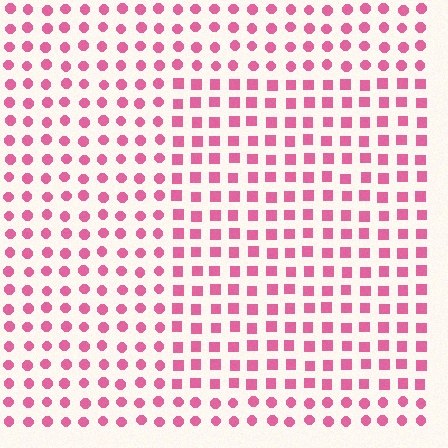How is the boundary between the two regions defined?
The boundary is defined by a change in element shape: squares inside vs. circles outside. All elements share the same color and spacing.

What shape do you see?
I see a rectangle.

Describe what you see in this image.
The image is filled with small pink elements arranged in a uniform grid. A rectangle-shaped region contains squares, while the surrounding area contains circles. The boundary is defined purely by the change in element shape.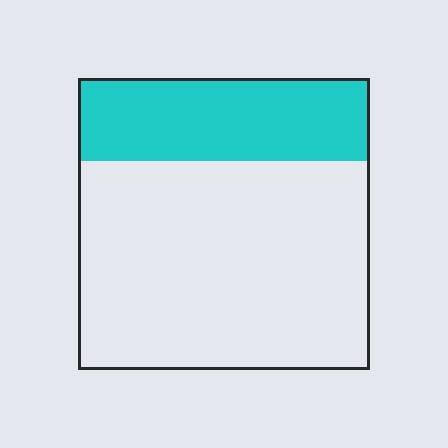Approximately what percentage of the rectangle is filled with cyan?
Approximately 30%.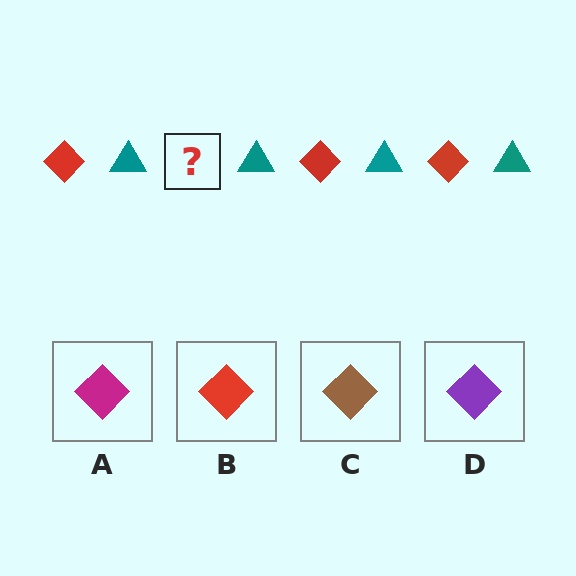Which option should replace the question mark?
Option B.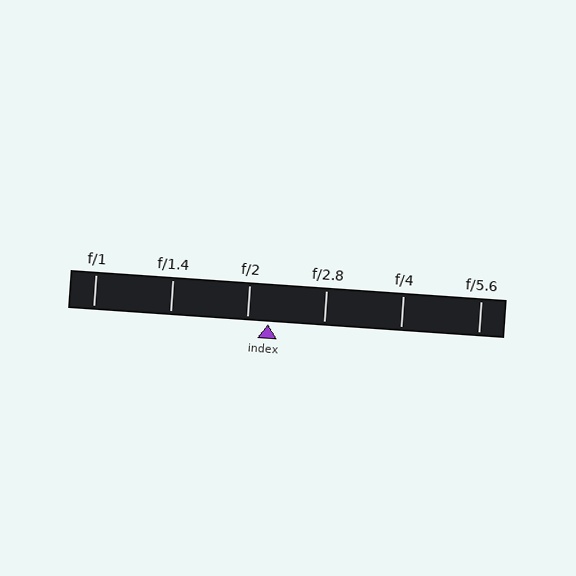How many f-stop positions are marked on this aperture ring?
There are 6 f-stop positions marked.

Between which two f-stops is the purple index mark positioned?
The index mark is between f/2 and f/2.8.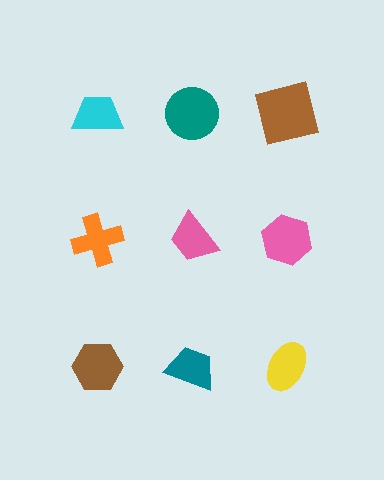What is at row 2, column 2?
A pink trapezoid.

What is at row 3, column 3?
A yellow ellipse.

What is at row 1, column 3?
A brown square.